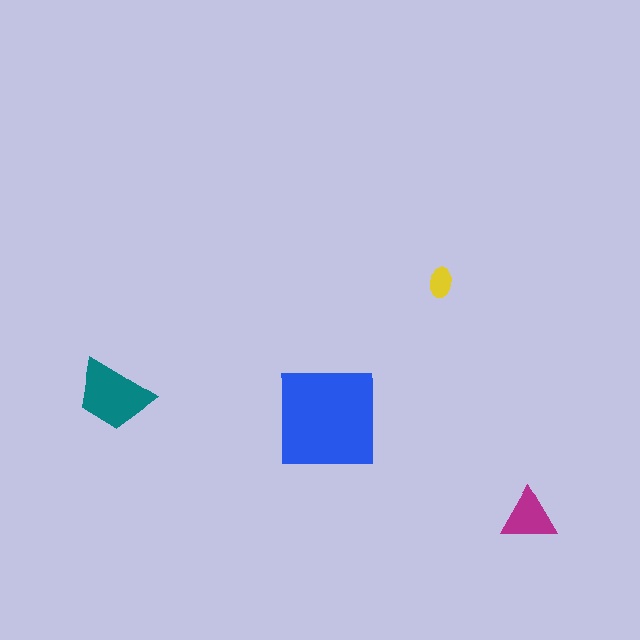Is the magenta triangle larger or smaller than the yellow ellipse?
Larger.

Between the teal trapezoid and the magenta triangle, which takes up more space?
The teal trapezoid.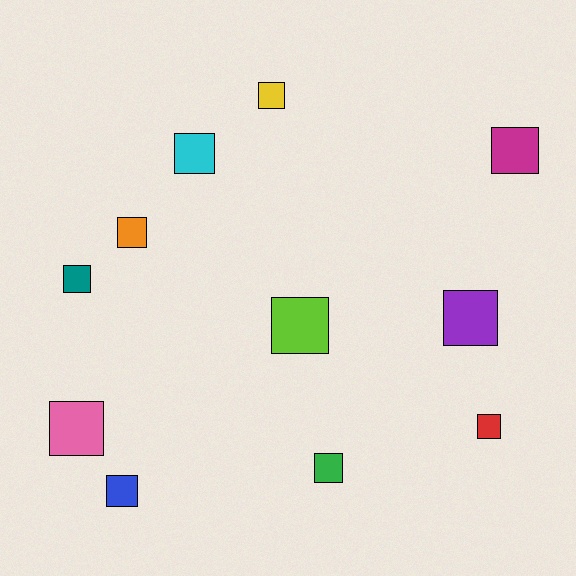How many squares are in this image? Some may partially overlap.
There are 11 squares.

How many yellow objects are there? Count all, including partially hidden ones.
There is 1 yellow object.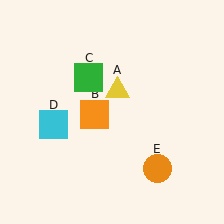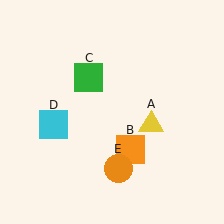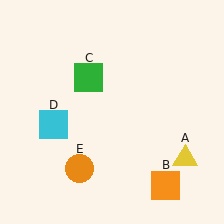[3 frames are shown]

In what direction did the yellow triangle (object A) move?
The yellow triangle (object A) moved down and to the right.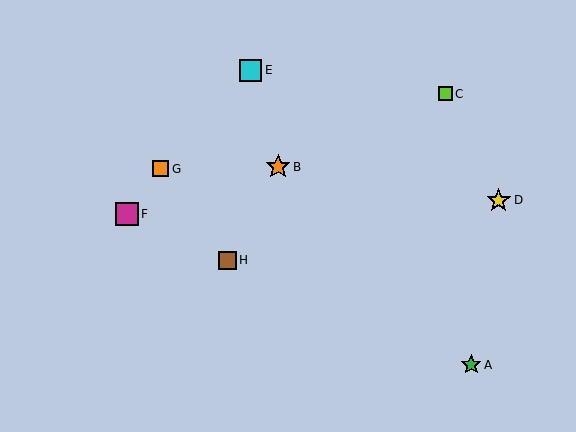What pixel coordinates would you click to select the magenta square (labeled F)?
Click at (127, 214) to select the magenta square F.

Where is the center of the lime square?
The center of the lime square is at (445, 94).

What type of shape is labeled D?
Shape D is a yellow star.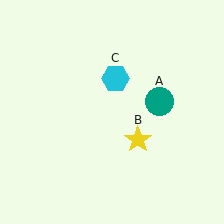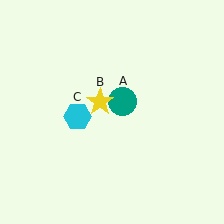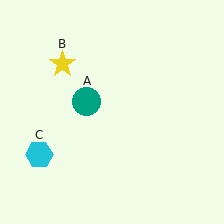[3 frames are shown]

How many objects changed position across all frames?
3 objects changed position: teal circle (object A), yellow star (object B), cyan hexagon (object C).